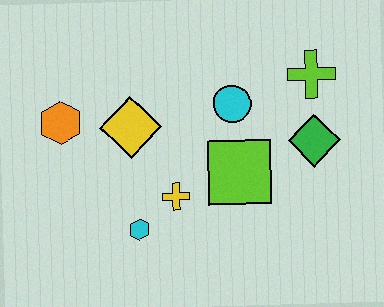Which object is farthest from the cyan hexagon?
The lime cross is farthest from the cyan hexagon.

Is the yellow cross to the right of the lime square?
No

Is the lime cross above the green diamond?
Yes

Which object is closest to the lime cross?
The green diamond is closest to the lime cross.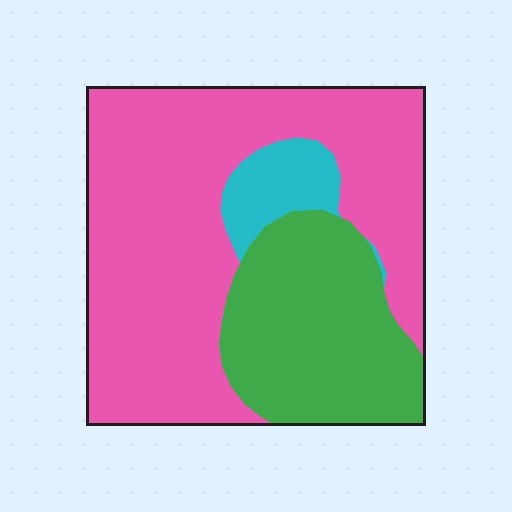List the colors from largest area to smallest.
From largest to smallest: pink, green, cyan.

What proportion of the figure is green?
Green covers about 30% of the figure.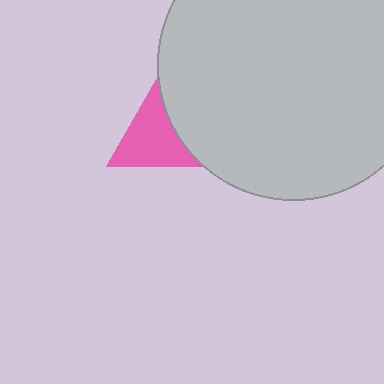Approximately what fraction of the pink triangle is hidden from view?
Roughly 52% of the pink triangle is hidden behind the light gray circle.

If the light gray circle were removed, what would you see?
You would see the complete pink triangle.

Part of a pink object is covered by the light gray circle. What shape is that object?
It is a triangle.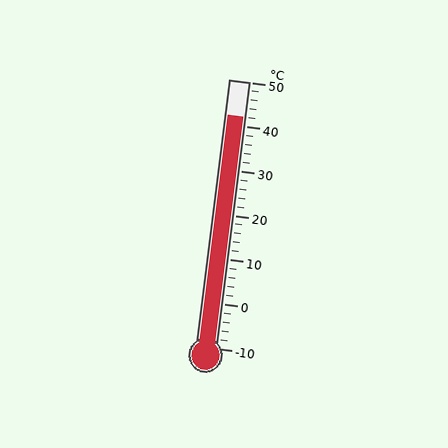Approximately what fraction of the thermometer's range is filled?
The thermometer is filled to approximately 85% of its range.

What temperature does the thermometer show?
The thermometer shows approximately 42°C.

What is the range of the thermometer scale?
The thermometer scale ranges from -10°C to 50°C.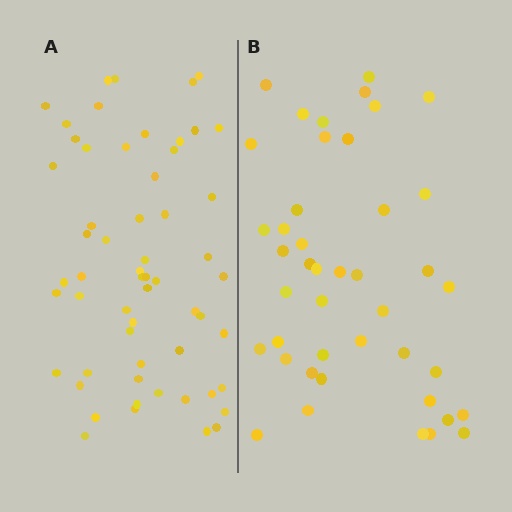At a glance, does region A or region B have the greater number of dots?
Region A (the left region) has more dots.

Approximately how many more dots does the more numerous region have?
Region A has approximately 15 more dots than region B.